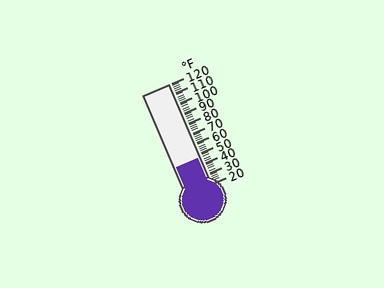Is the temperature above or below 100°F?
The temperature is below 100°F.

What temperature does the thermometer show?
The thermometer shows approximately 46°F.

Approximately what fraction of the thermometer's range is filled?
The thermometer is filled to approximately 25% of its range.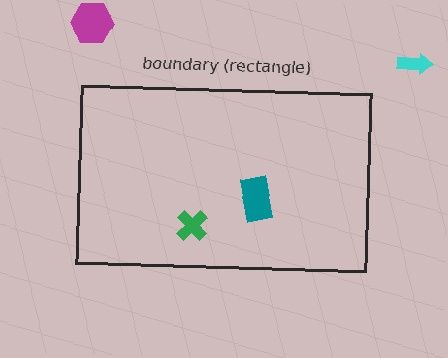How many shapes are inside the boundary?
2 inside, 2 outside.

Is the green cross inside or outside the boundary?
Inside.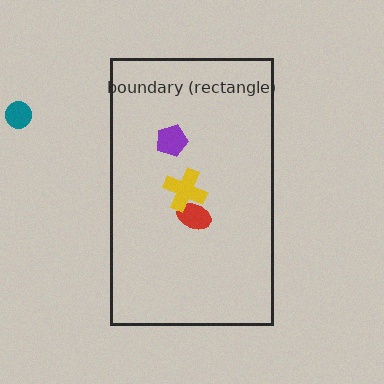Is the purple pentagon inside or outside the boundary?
Inside.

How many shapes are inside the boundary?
3 inside, 1 outside.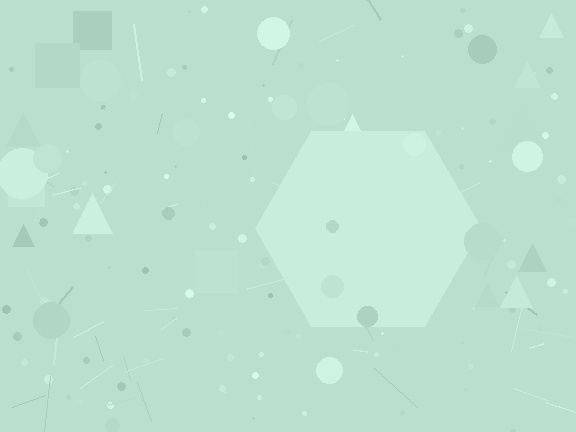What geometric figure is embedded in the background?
A hexagon is embedded in the background.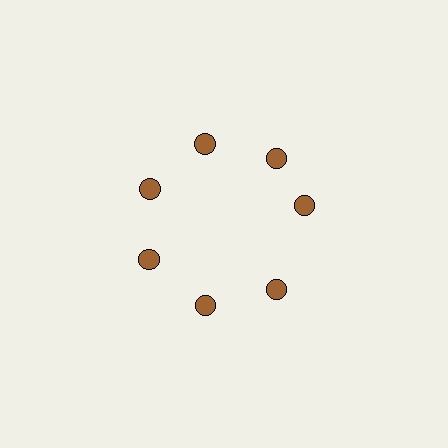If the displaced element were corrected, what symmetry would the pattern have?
It would have 7-fold rotational symmetry — the pattern would map onto itself every 51 degrees.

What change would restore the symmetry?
The symmetry would be restored by rotating it back into even spacing with its neighbors so that all 7 circles sit at equal angles and equal distance from the center.